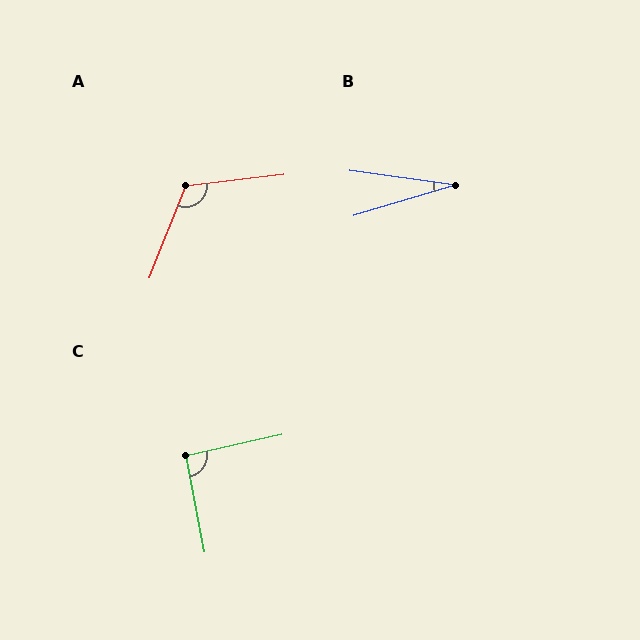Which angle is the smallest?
B, at approximately 24 degrees.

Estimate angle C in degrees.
Approximately 92 degrees.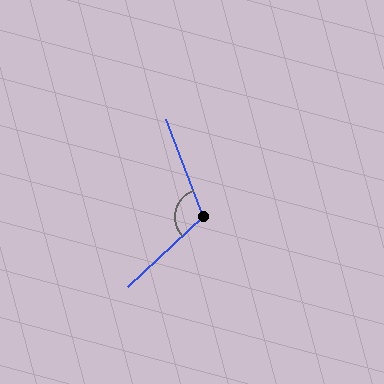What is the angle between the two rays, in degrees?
Approximately 112 degrees.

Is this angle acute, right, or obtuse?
It is obtuse.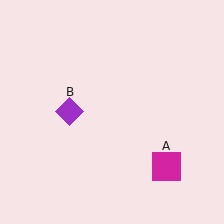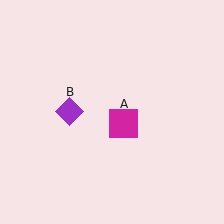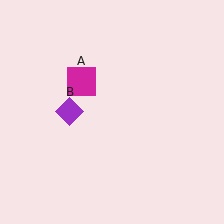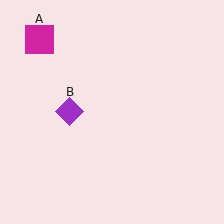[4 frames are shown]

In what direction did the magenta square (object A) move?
The magenta square (object A) moved up and to the left.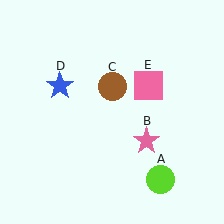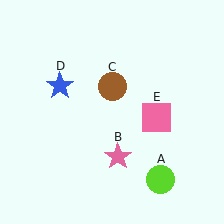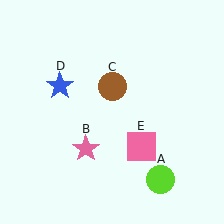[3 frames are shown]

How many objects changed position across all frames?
2 objects changed position: pink star (object B), pink square (object E).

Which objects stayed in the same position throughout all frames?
Lime circle (object A) and brown circle (object C) and blue star (object D) remained stationary.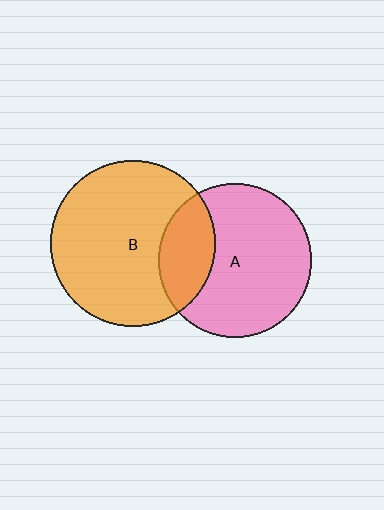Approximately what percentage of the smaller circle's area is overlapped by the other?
Approximately 25%.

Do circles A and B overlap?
Yes.